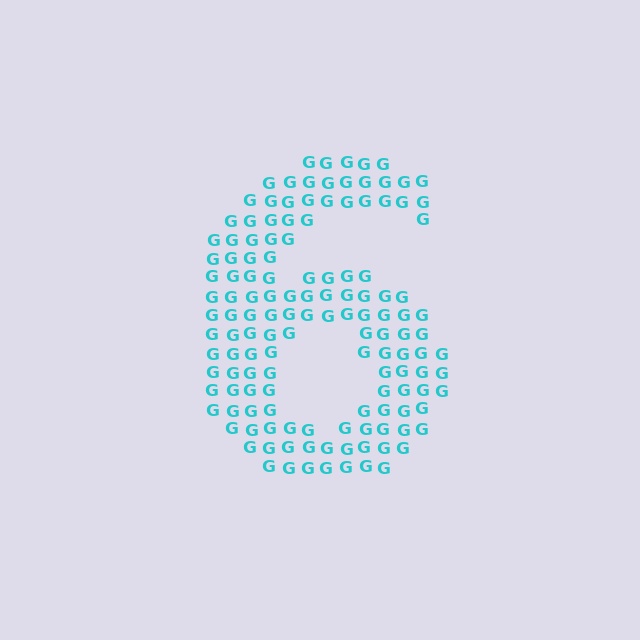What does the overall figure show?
The overall figure shows the digit 6.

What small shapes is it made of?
It is made of small letter G's.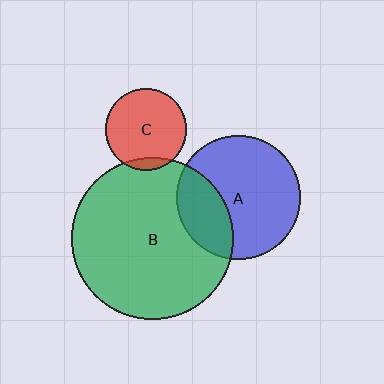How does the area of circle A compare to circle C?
Approximately 2.3 times.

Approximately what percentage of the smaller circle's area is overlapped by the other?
Approximately 30%.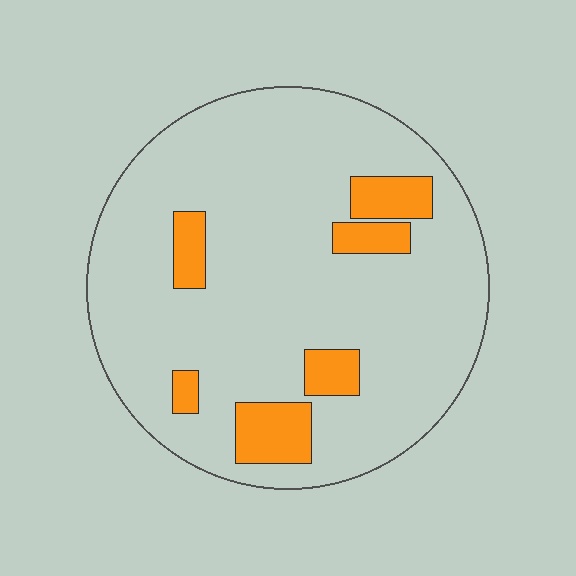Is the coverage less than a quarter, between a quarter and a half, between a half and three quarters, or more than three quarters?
Less than a quarter.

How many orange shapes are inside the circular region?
6.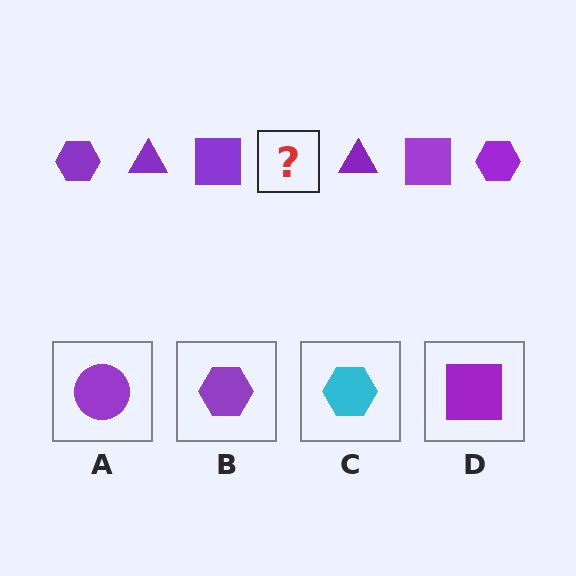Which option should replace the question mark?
Option B.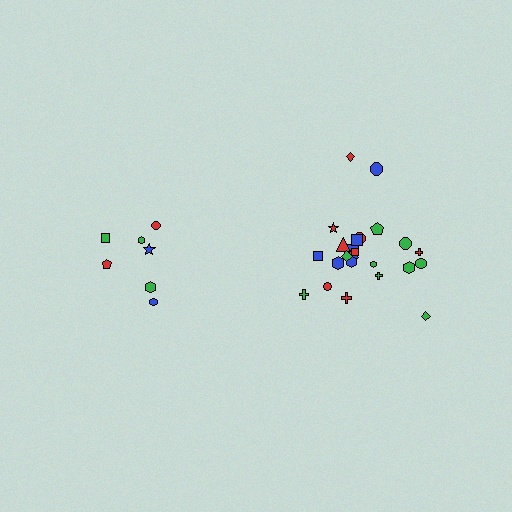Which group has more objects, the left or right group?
The right group.